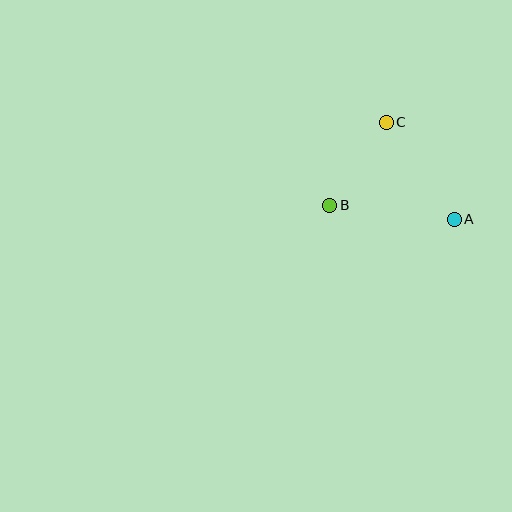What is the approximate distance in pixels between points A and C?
The distance between A and C is approximately 119 pixels.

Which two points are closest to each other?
Points B and C are closest to each other.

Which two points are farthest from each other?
Points A and B are farthest from each other.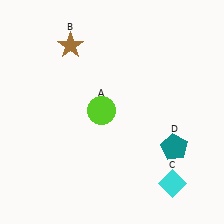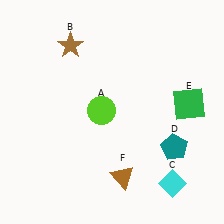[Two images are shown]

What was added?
A green square (E), a brown triangle (F) were added in Image 2.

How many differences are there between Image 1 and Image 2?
There are 2 differences between the two images.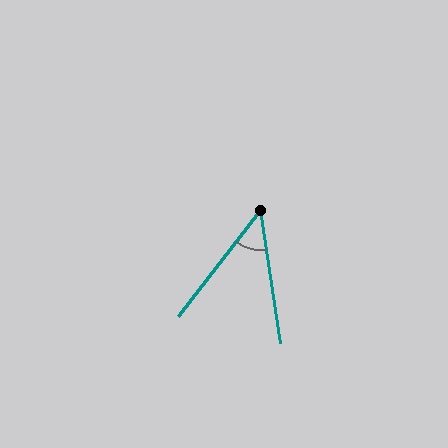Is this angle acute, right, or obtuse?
It is acute.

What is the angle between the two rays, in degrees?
Approximately 46 degrees.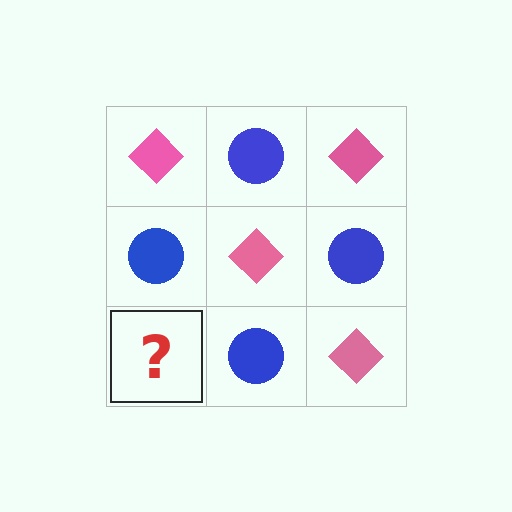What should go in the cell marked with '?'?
The missing cell should contain a pink diamond.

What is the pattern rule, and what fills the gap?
The rule is that it alternates pink diamond and blue circle in a checkerboard pattern. The gap should be filled with a pink diamond.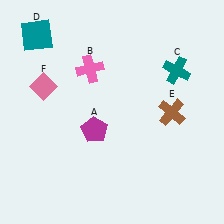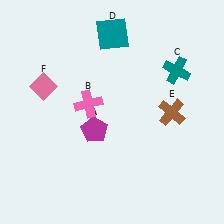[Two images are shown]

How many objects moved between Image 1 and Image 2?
2 objects moved between the two images.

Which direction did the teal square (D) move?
The teal square (D) moved right.